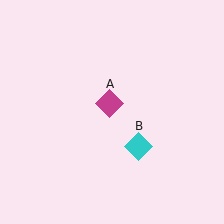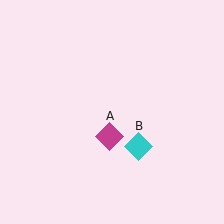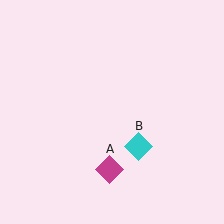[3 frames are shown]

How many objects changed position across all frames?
1 object changed position: magenta diamond (object A).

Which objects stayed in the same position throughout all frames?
Cyan diamond (object B) remained stationary.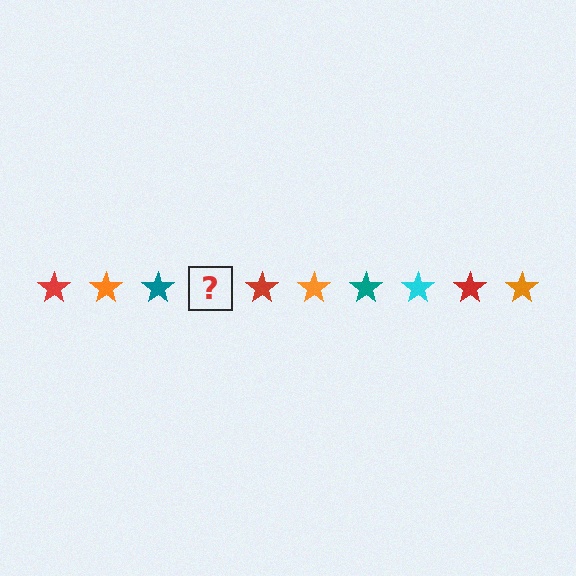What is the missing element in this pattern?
The missing element is a cyan star.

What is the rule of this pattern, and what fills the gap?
The rule is that the pattern cycles through red, orange, teal, cyan stars. The gap should be filled with a cyan star.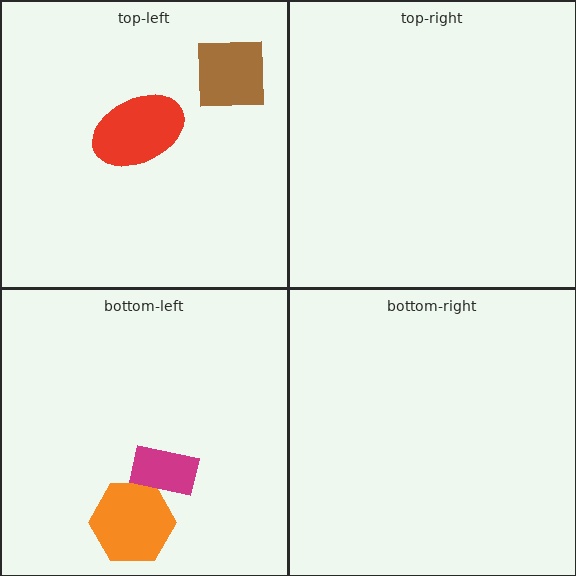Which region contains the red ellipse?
The top-left region.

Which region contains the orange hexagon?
The bottom-left region.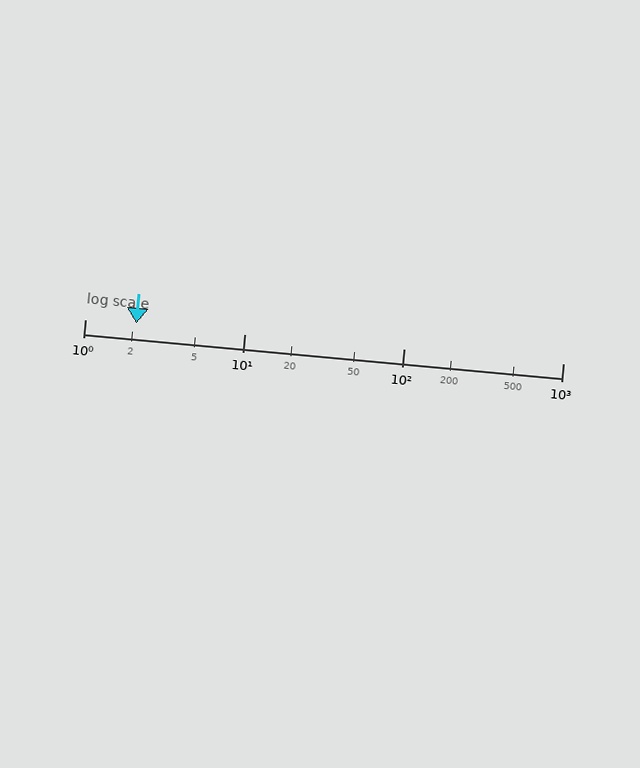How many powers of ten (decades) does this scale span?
The scale spans 3 decades, from 1 to 1000.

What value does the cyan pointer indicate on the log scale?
The pointer indicates approximately 2.1.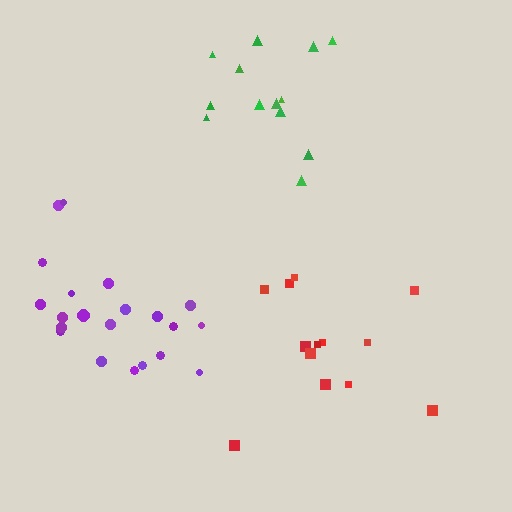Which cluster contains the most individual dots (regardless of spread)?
Purple (21).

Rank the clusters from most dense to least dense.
purple, green, red.